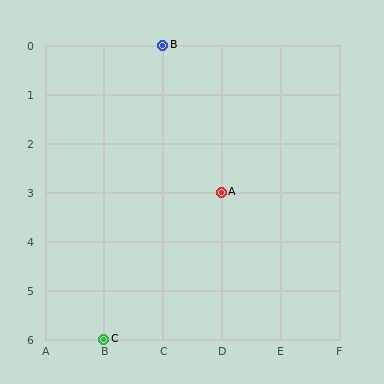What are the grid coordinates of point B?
Point B is at grid coordinates (C, 0).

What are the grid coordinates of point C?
Point C is at grid coordinates (B, 6).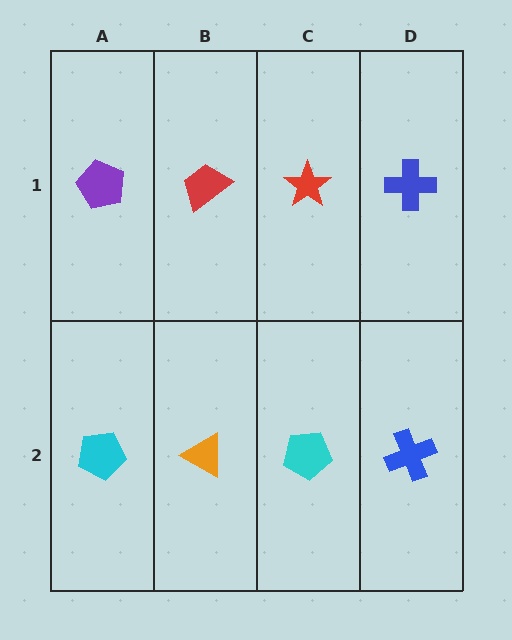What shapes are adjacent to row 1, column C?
A cyan pentagon (row 2, column C), a red trapezoid (row 1, column B), a blue cross (row 1, column D).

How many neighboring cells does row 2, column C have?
3.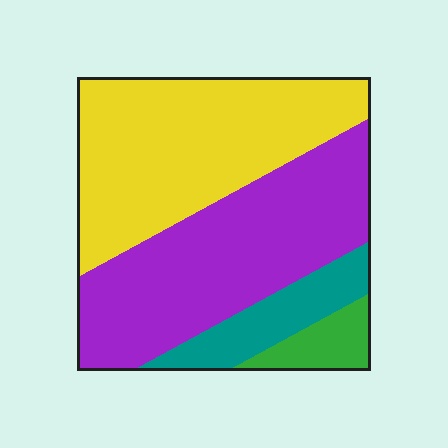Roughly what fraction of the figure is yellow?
Yellow covers roughly 40% of the figure.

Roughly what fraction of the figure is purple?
Purple takes up about two fifths (2/5) of the figure.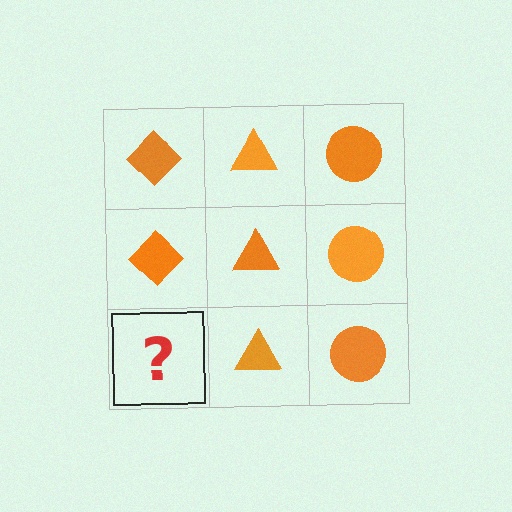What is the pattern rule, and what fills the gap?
The rule is that each column has a consistent shape. The gap should be filled with an orange diamond.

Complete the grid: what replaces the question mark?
The question mark should be replaced with an orange diamond.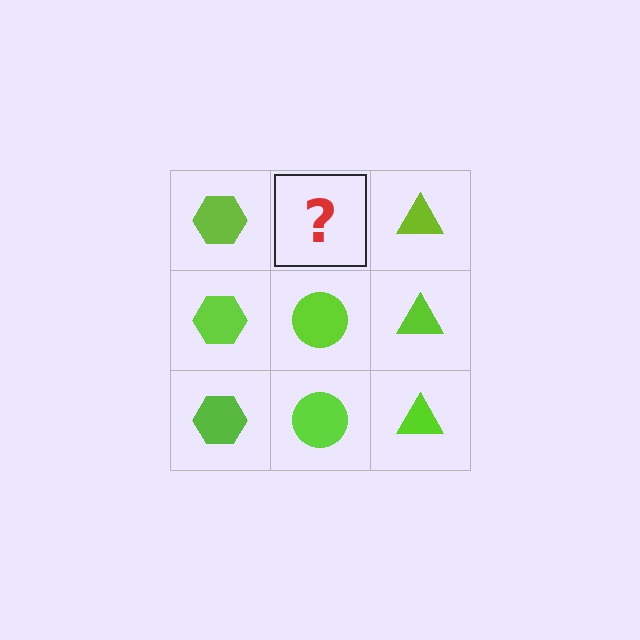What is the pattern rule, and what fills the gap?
The rule is that each column has a consistent shape. The gap should be filled with a lime circle.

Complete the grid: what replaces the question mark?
The question mark should be replaced with a lime circle.